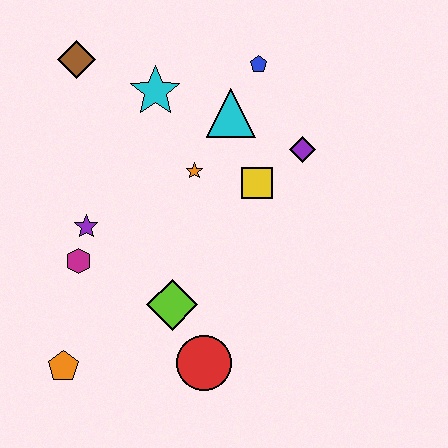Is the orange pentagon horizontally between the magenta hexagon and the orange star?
No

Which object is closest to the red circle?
The lime diamond is closest to the red circle.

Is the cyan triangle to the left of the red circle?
No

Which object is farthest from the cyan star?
The orange pentagon is farthest from the cyan star.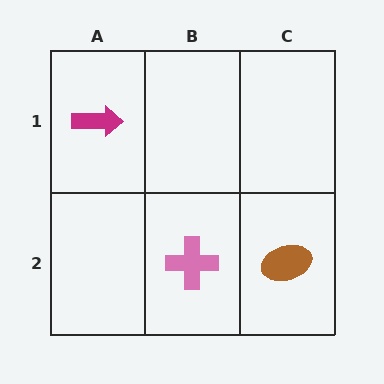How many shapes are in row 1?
1 shape.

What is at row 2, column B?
A pink cross.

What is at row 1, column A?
A magenta arrow.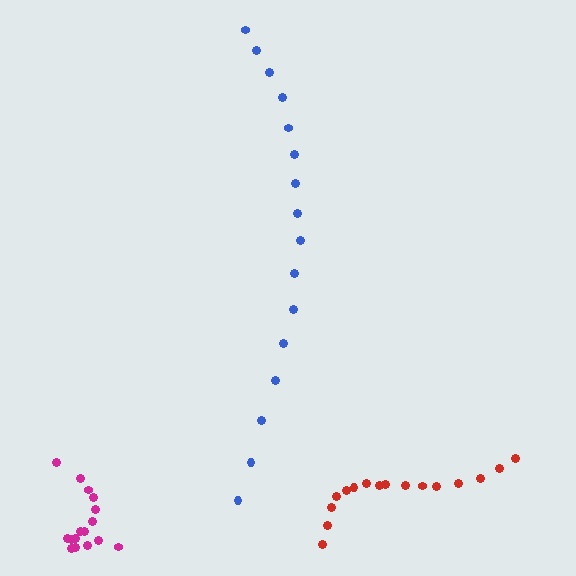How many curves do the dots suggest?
There are 3 distinct paths.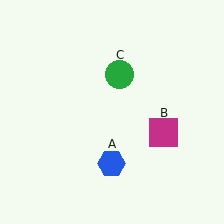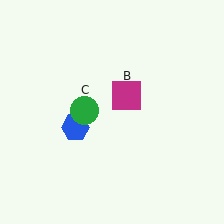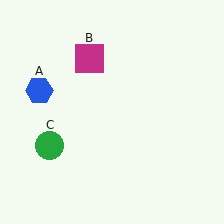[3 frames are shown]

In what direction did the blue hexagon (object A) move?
The blue hexagon (object A) moved up and to the left.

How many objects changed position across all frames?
3 objects changed position: blue hexagon (object A), magenta square (object B), green circle (object C).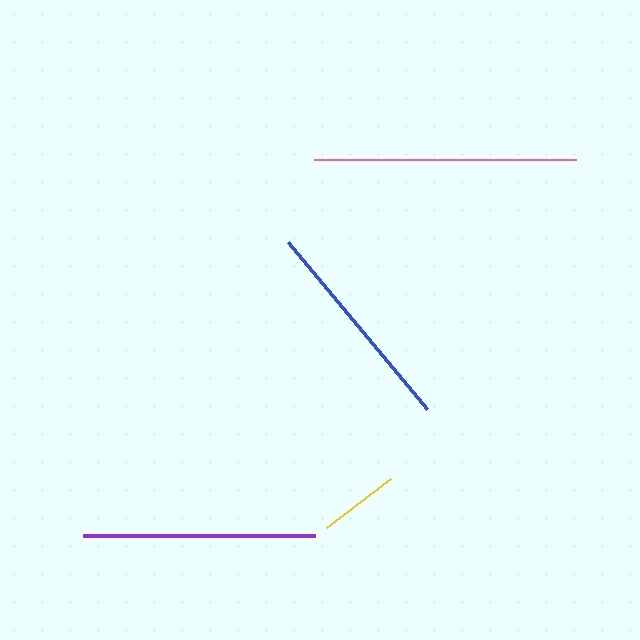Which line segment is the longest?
The pink line is the longest at approximately 262 pixels.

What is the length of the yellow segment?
The yellow segment is approximately 81 pixels long.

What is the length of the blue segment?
The blue segment is approximately 218 pixels long.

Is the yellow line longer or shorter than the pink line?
The pink line is longer than the yellow line.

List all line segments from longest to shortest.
From longest to shortest: pink, purple, blue, yellow.